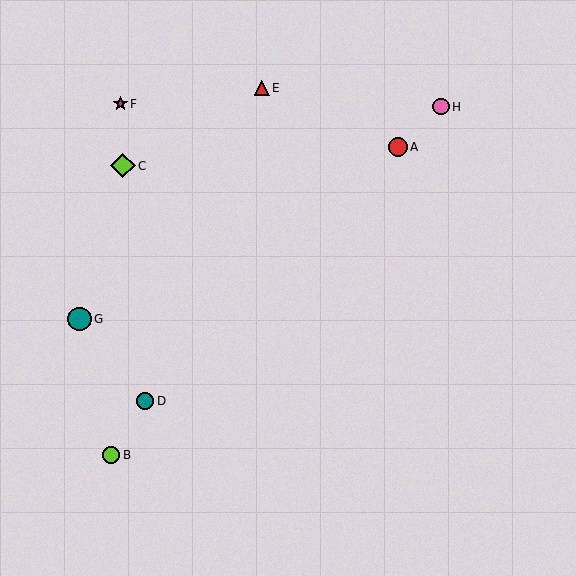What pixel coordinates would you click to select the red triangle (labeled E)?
Click at (262, 88) to select the red triangle E.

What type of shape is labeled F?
Shape F is a magenta star.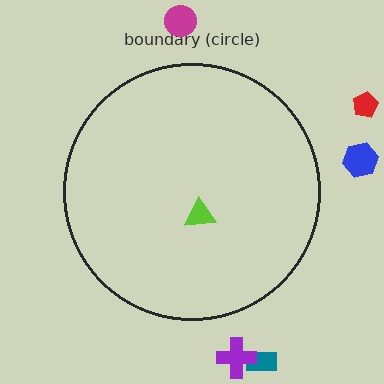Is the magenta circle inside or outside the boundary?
Outside.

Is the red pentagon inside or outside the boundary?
Outside.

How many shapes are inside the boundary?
1 inside, 5 outside.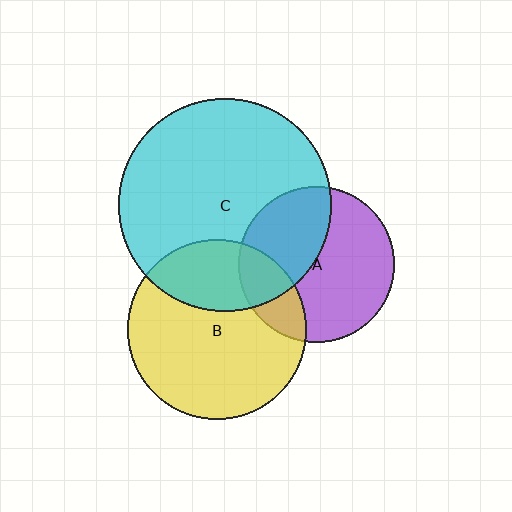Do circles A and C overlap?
Yes.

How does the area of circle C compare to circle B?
Approximately 1.4 times.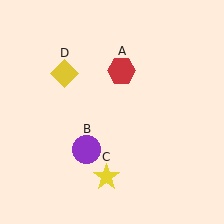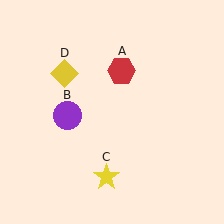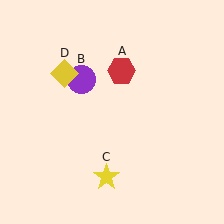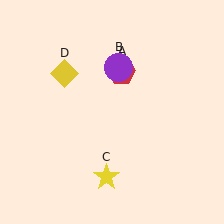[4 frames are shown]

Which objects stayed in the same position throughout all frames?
Red hexagon (object A) and yellow star (object C) and yellow diamond (object D) remained stationary.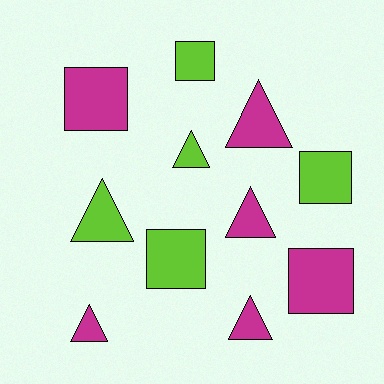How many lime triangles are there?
There are 2 lime triangles.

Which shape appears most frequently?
Triangle, with 6 objects.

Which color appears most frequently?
Magenta, with 6 objects.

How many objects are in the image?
There are 11 objects.